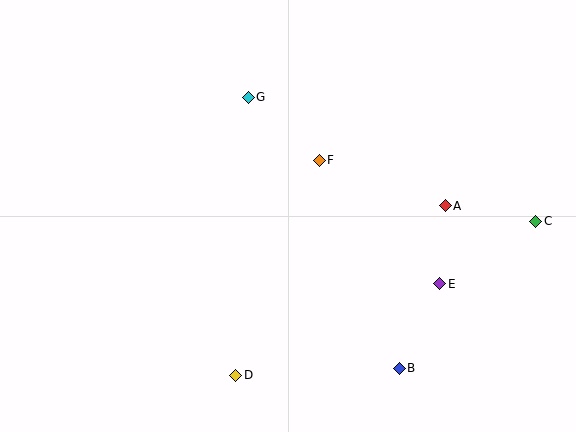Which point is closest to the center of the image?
Point F at (319, 160) is closest to the center.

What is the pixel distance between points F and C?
The distance between F and C is 225 pixels.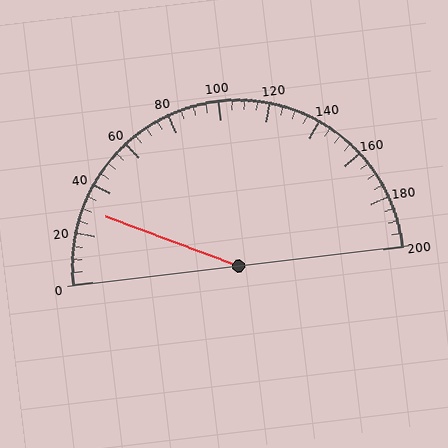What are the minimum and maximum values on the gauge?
The gauge ranges from 0 to 200.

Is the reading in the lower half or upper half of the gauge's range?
The reading is in the lower half of the range (0 to 200).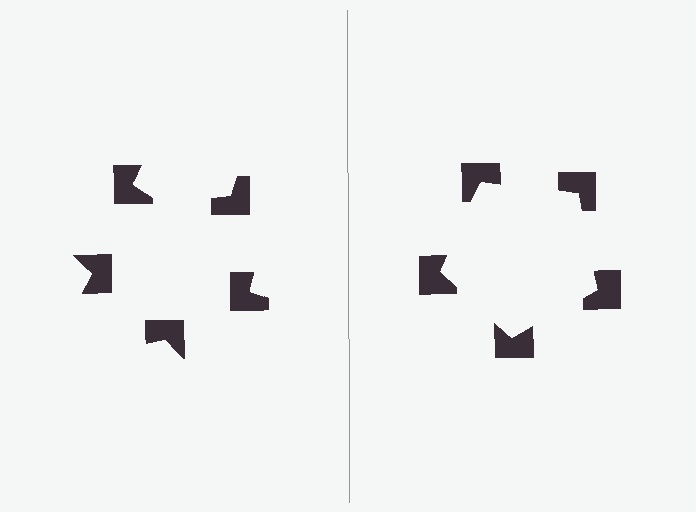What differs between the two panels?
The notched squares are positioned identically on both sides; only the wedge orientations differ. On the right they align to a pentagon; on the left they are misaligned.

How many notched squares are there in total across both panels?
10 — 5 on each side.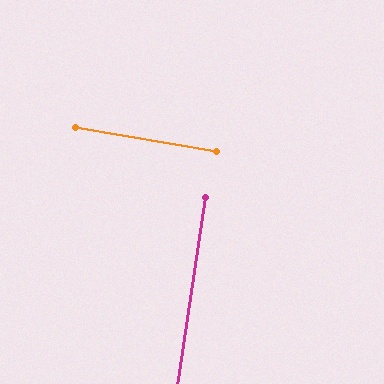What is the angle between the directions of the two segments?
Approximately 89 degrees.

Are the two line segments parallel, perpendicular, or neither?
Perpendicular — they meet at approximately 89°.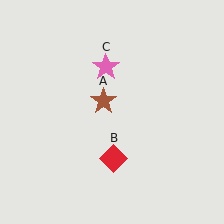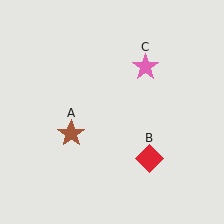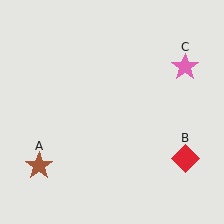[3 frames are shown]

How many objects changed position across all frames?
3 objects changed position: brown star (object A), red diamond (object B), pink star (object C).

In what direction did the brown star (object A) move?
The brown star (object A) moved down and to the left.